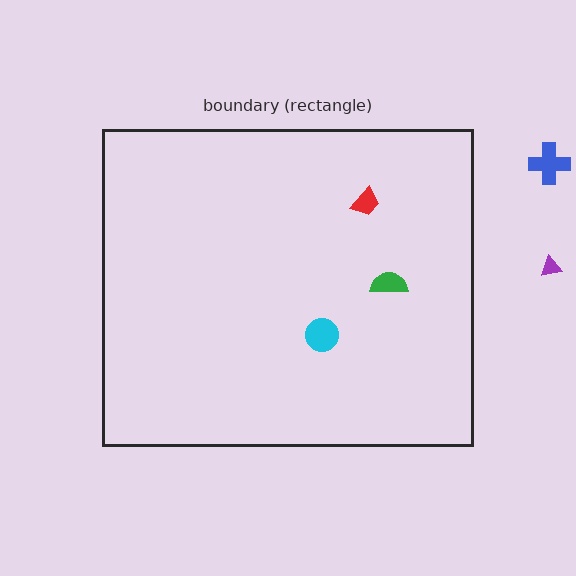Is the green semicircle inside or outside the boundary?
Inside.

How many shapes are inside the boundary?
3 inside, 2 outside.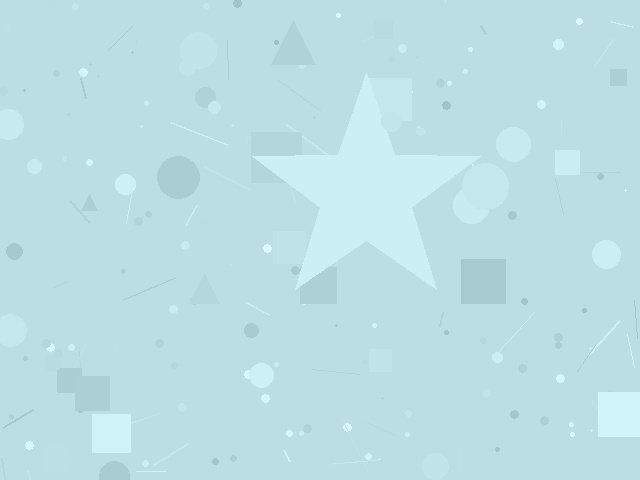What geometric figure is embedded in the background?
A star is embedded in the background.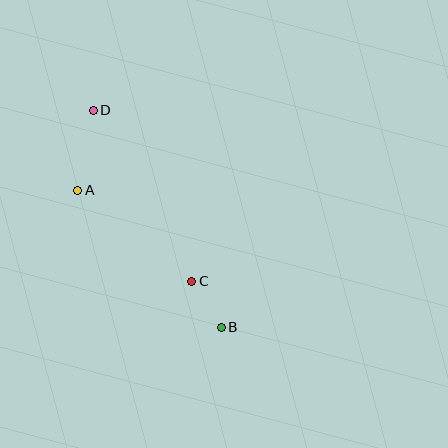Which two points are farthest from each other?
Points B and D are farthest from each other.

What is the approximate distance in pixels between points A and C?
The distance between A and C is approximately 146 pixels.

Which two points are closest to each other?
Points B and C are closest to each other.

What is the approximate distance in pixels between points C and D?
The distance between C and D is approximately 197 pixels.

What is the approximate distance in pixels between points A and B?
The distance between A and B is approximately 198 pixels.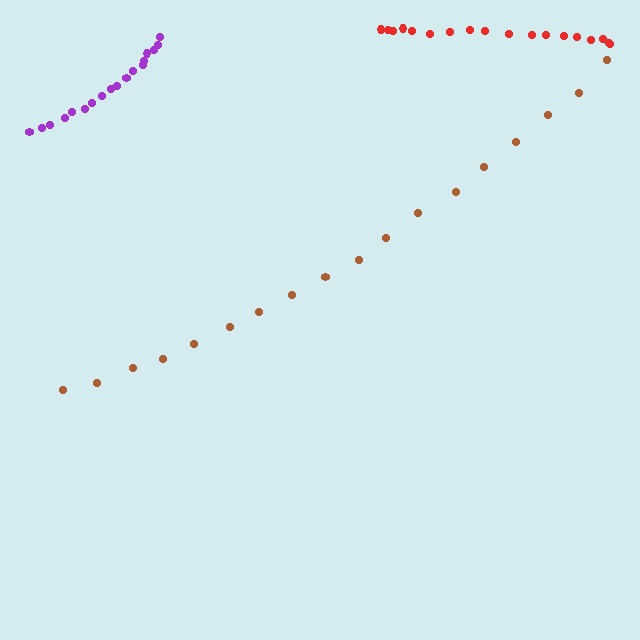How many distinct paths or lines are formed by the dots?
There are 3 distinct paths.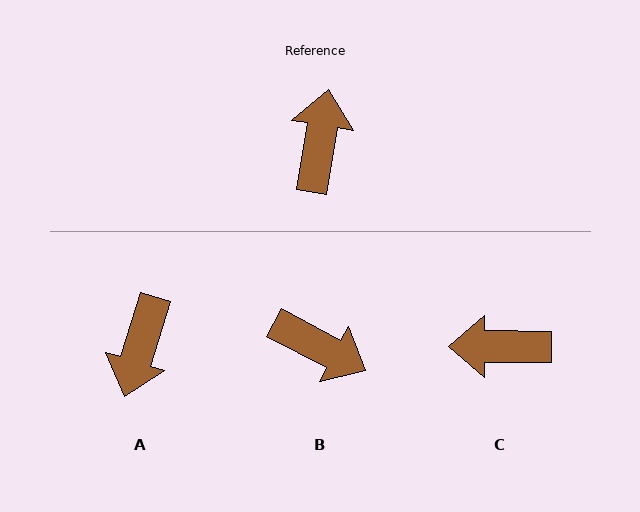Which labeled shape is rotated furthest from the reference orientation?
A, about 172 degrees away.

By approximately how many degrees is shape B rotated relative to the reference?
Approximately 108 degrees clockwise.